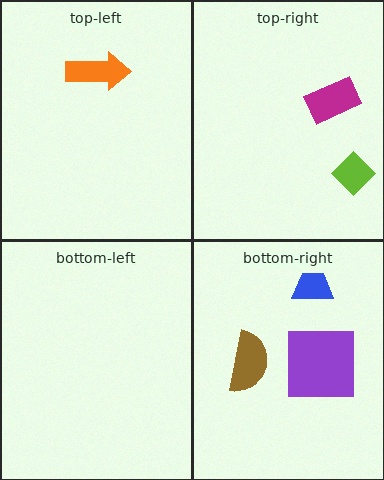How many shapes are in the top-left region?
1.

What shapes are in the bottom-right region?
The purple square, the blue trapezoid, the brown semicircle.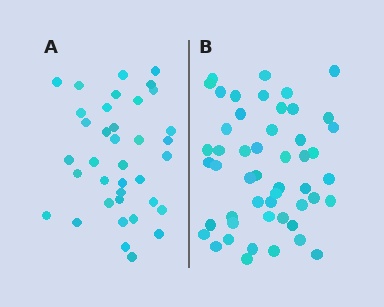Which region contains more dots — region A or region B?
Region B (the right region) has more dots.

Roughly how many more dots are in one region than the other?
Region B has approximately 15 more dots than region A.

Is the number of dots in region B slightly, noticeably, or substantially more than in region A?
Region B has noticeably more, but not dramatically so. The ratio is roughly 1.4 to 1.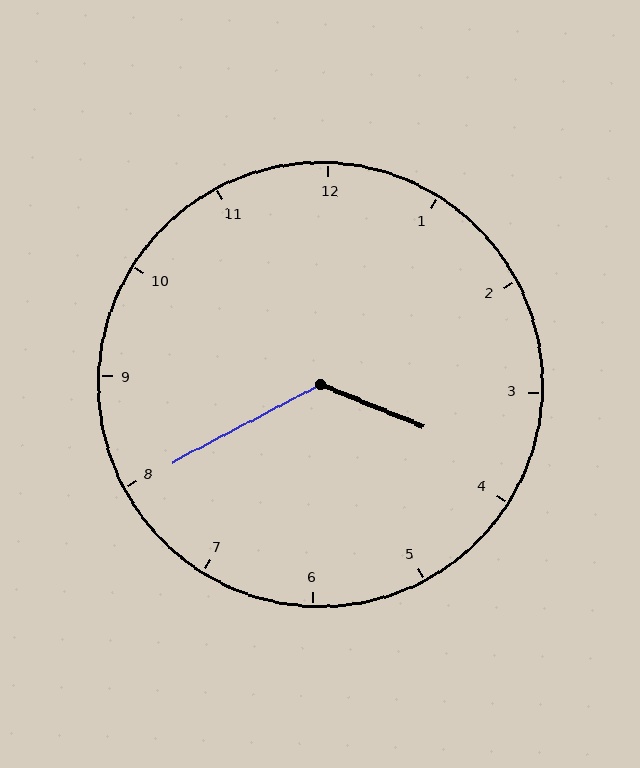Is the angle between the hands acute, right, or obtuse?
It is obtuse.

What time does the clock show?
3:40.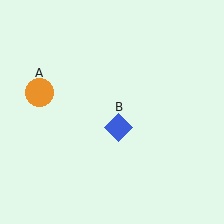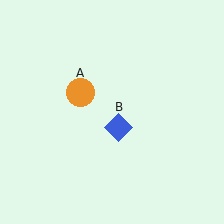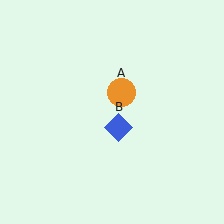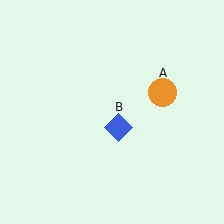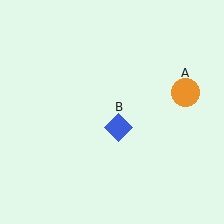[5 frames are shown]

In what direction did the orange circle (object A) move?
The orange circle (object A) moved right.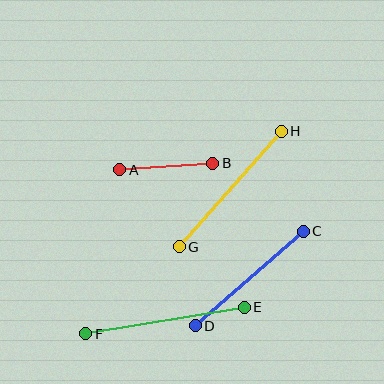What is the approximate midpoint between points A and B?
The midpoint is at approximately (166, 167) pixels.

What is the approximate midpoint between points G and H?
The midpoint is at approximately (230, 189) pixels.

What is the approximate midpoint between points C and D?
The midpoint is at approximately (249, 279) pixels.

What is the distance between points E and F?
The distance is approximately 160 pixels.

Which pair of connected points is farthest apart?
Points E and F are farthest apart.